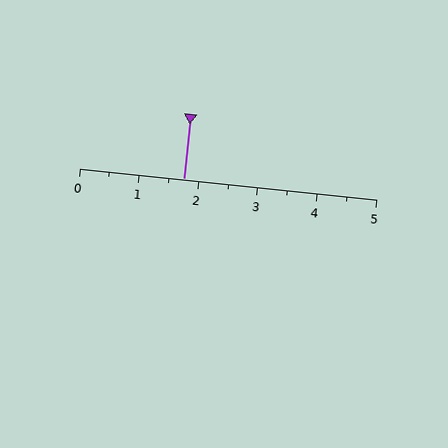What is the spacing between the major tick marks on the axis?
The major ticks are spaced 1 apart.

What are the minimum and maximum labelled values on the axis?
The axis runs from 0 to 5.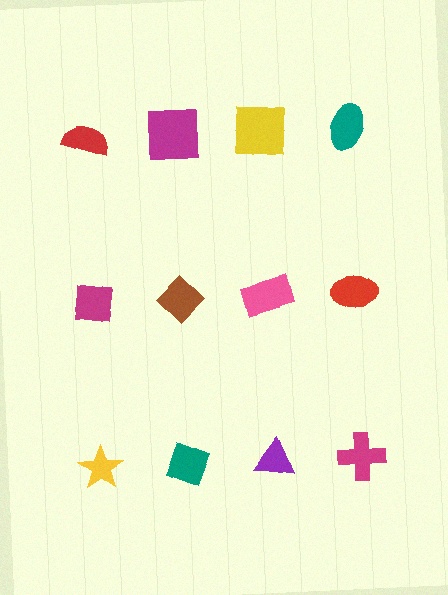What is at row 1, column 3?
A yellow square.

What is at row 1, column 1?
A red semicircle.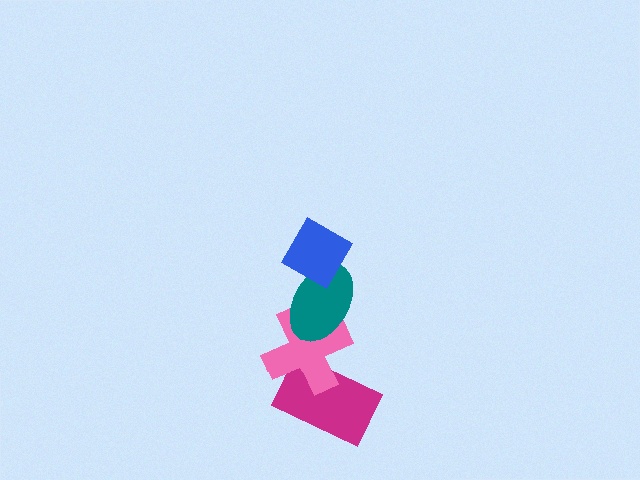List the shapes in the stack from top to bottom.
From top to bottom: the blue diamond, the teal ellipse, the pink cross, the magenta rectangle.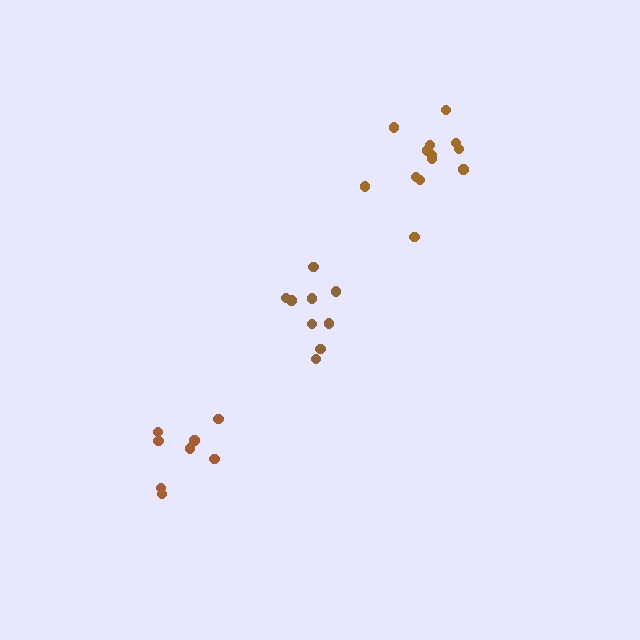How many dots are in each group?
Group 1: 8 dots, Group 2: 13 dots, Group 3: 9 dots (30 total).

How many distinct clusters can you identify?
There are 3 distinct clusters.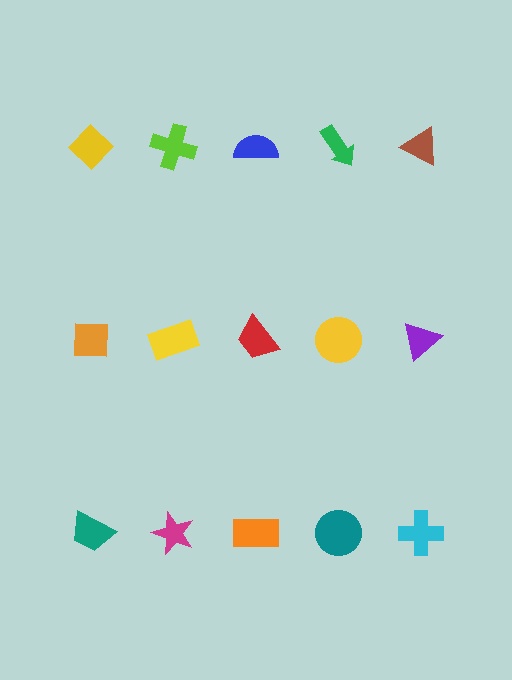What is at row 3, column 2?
A magenta star.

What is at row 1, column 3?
A blue semicircle.